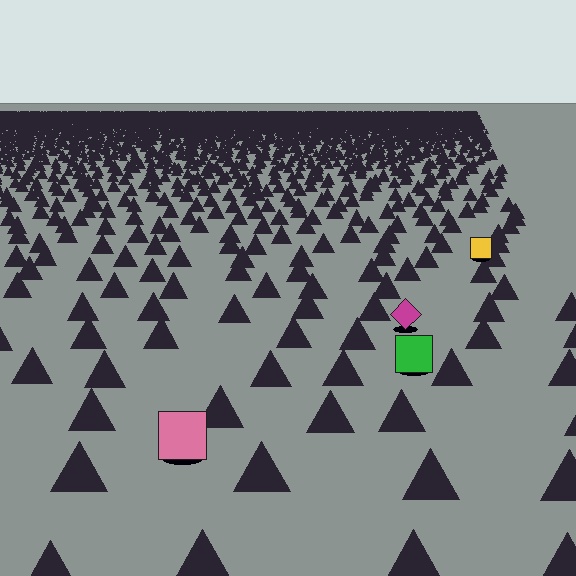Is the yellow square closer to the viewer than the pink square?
No. The pink square is closer — you can tell from the texture gradient: the ground texture is coarser near it.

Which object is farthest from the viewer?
The yellow square is farthest from the viewer. It appears smaller and the ground texture around it is denser.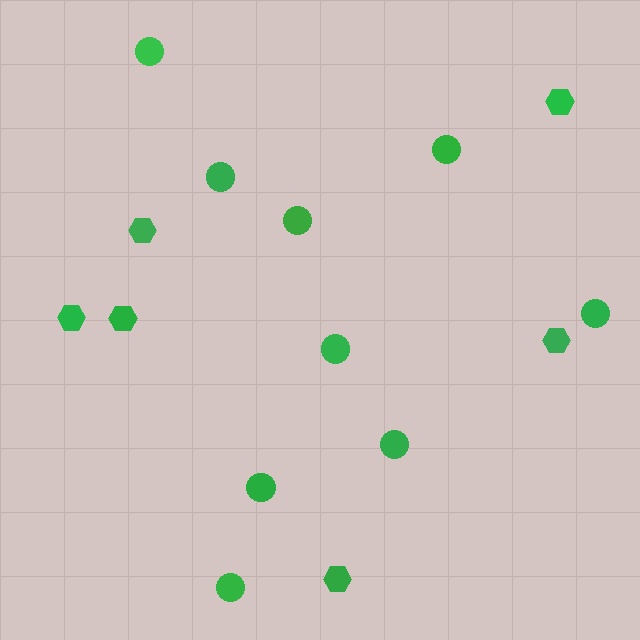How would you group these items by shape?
There are 2 groups: one group of circles (9) and one group of hexagons (6).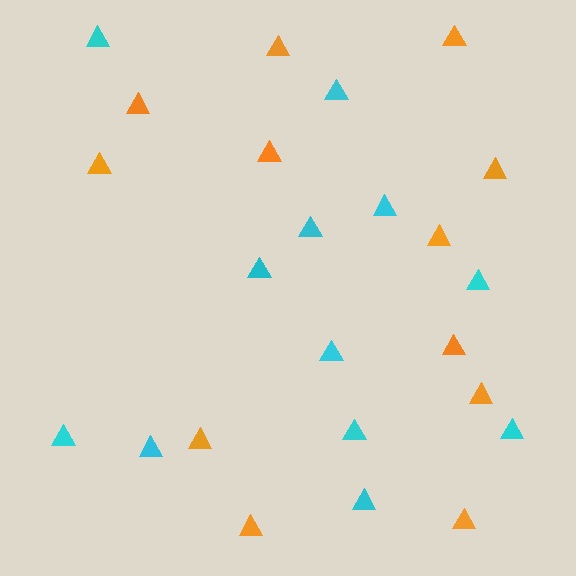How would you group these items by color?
There are 2 groups: one group of cyan triangles (12) and one group of orange triangles (12).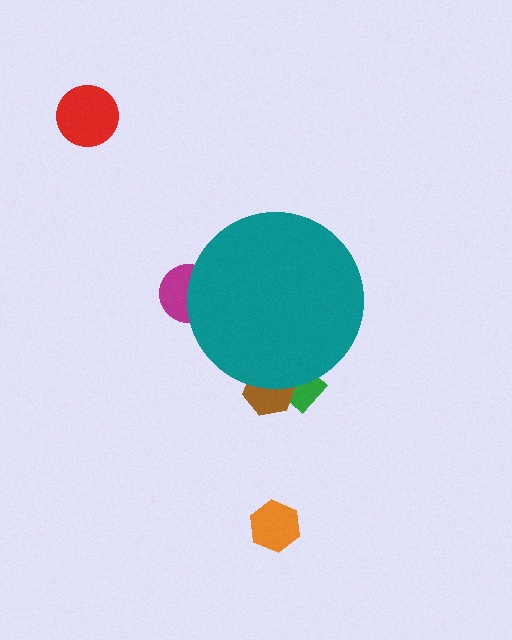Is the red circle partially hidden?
No, the red circle is fully visible.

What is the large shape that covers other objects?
A teal circle.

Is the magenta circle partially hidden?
Yes, the magenta circle is partially hidden behind the teal circle.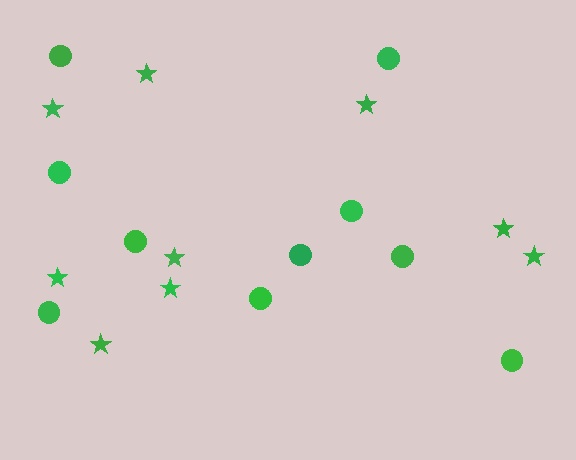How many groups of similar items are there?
There are 2 groups: one group of circles (10) and one group of stars (9).